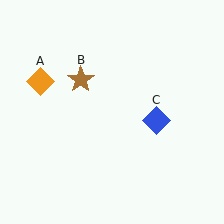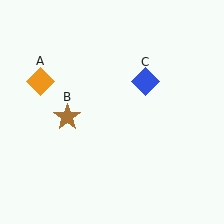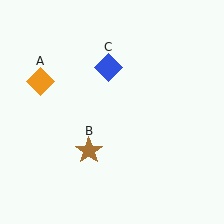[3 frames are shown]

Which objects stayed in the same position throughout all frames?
Orange diamond (object A) remained stationary.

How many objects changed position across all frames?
2 objects changed position: brown star (object B), blue diamond (object C).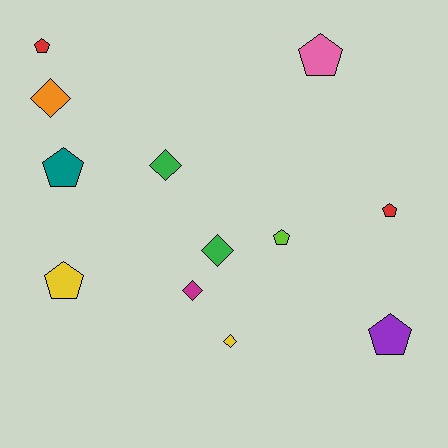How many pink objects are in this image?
There is 1 pink object.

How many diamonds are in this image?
There are 5 diamonds.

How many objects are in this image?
There are 12 objects.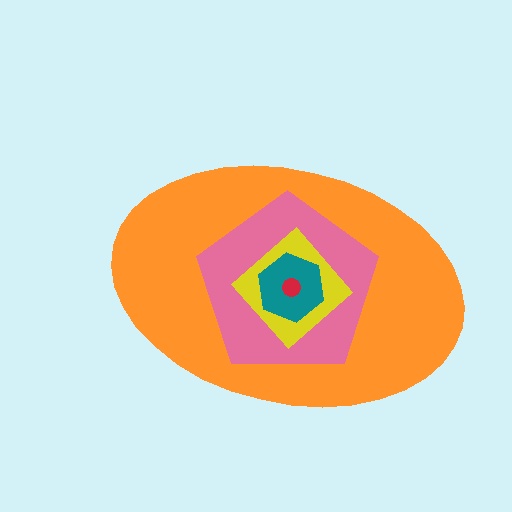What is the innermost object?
The red circle.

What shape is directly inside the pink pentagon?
The yellow diamond.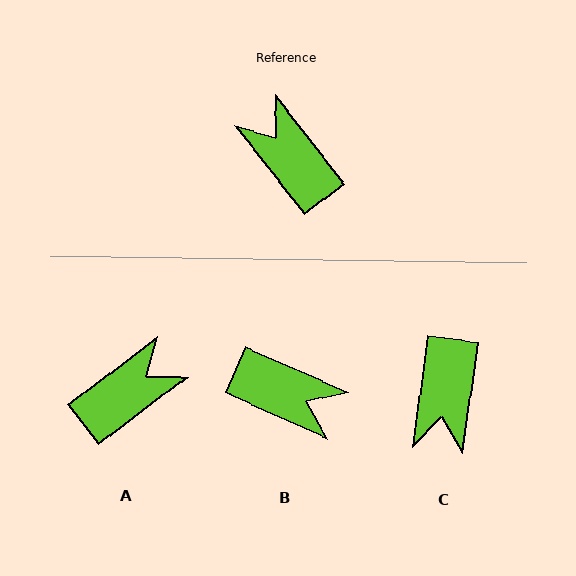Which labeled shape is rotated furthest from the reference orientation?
B, about 152 degrees away.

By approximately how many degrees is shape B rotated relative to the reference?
Approximately 152 degrees clockwise.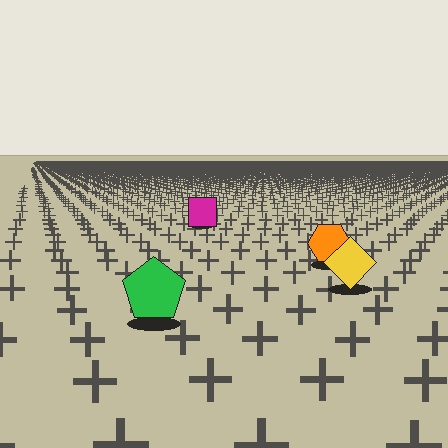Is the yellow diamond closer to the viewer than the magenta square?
Yes. The yellow diamond is closer — you can tell from the texture gradient: the ground texture is coarser near it.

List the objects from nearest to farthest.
From nearest to farthest: the green pentagon, the yellow diamond, the orange hexagon, the magenta square.